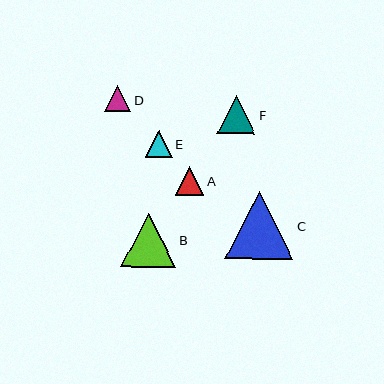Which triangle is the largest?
Triangle C is the largest with a size of approximately 68 pixels.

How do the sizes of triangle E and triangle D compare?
Triangle E and triangle D are approximately the same size.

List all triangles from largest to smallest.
From largest to smallest: C, B, F, A, E, D.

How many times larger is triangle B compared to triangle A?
Triangle B is approximately 1.9 times the size of triangle A.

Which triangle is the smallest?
Triangle D is the smallest with a size of approximately 26 pixels.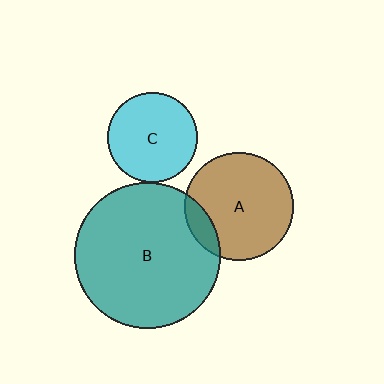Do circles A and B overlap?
Yes.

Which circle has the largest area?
Circle B (teal).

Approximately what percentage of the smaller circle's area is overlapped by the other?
Approximately 15%.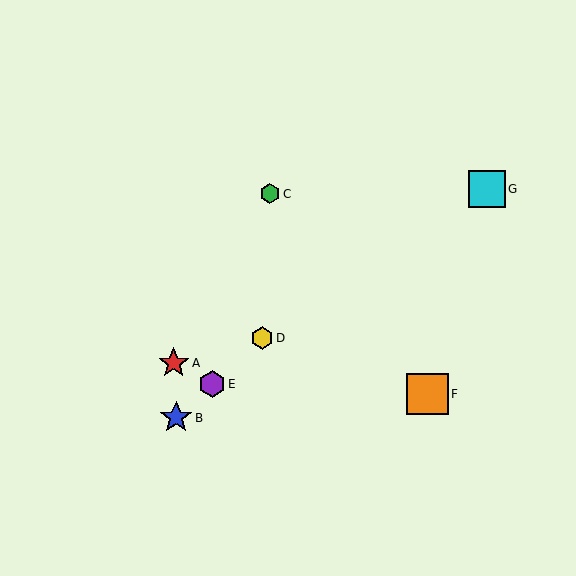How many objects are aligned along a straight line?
3 objects (B, D, E) are aligned along a straight line.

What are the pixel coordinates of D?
Object D is at (262, 338).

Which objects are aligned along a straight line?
Objects B, D, E are aligned along a straight line.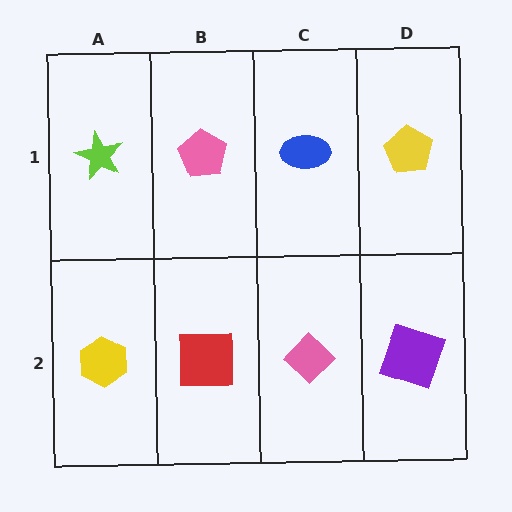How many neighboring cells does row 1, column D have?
2.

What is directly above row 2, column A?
A lime star.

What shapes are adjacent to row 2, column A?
A lime star (row 1, column A), a red square (row 2, column B).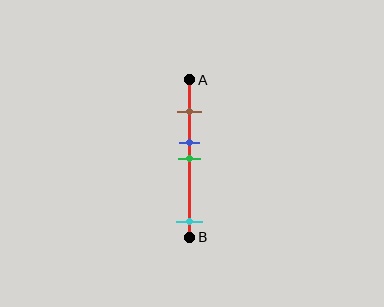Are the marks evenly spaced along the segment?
No, the marks are not evenly spaced.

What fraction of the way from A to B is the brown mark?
The brown mark is approximately 20% (0.2) of the way from A to B.